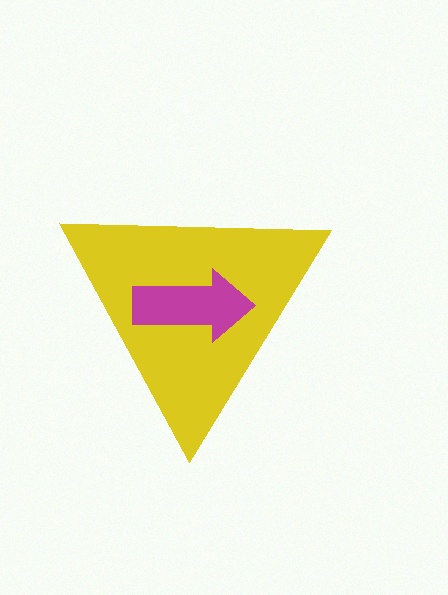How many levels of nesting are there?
2.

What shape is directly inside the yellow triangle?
The magenta arrow.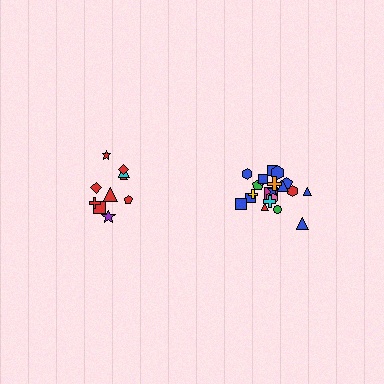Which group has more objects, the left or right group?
The right group.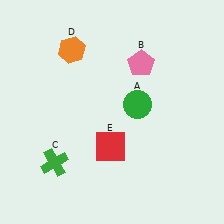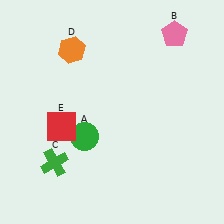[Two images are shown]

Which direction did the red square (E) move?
The red square (E) moved left.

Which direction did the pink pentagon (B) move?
The pink pentagon (B) moved right.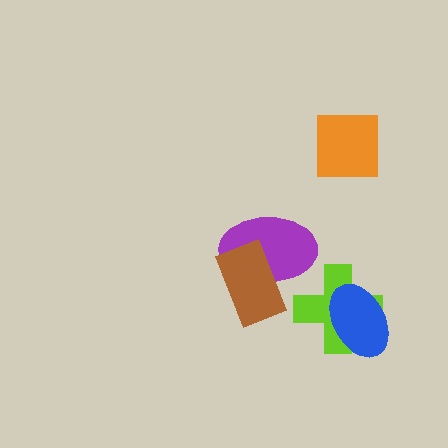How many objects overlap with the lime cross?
1 object overlaps with the lime cross.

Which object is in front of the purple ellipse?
The brown rectangle is in front of the purple ellipse.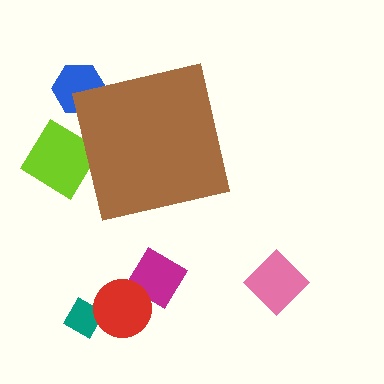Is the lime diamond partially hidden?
Yes, the lime diamond is partially hidden behind the brown square.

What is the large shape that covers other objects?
A brown square.